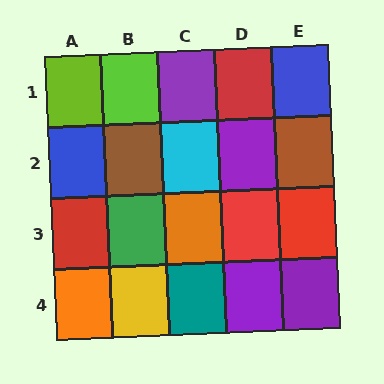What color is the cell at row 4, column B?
Yellow.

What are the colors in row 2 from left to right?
Blue, brown, cyan, purple, brown.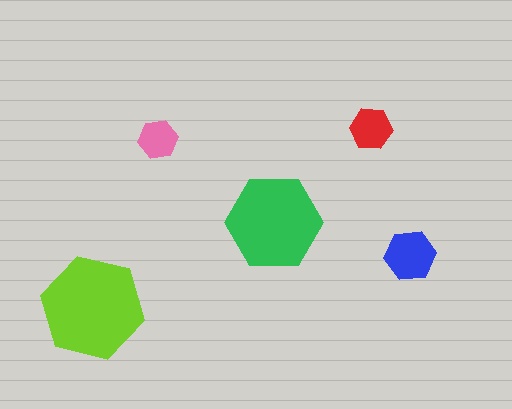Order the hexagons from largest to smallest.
the lime one, the green one, the blue one, the red one, the pink one.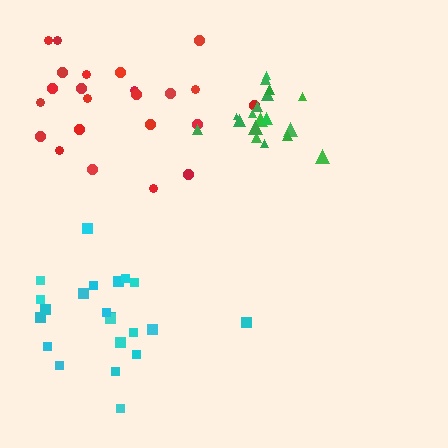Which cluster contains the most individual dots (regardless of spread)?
Red (24).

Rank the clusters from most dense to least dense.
green, cyan, red.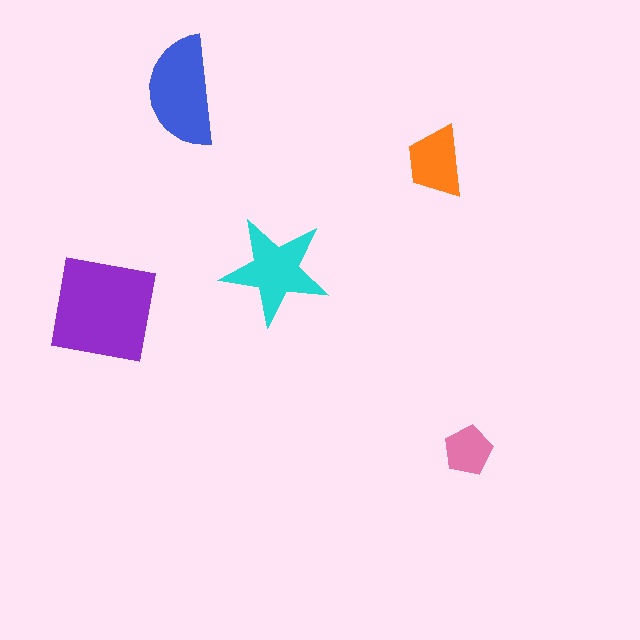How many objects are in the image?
There are 5 objects in the image.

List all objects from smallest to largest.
The pink pentagon, the orange trapezoid, the cyan star, the blue semicircle, the purple square.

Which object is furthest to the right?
The pink pentagon is rightmost.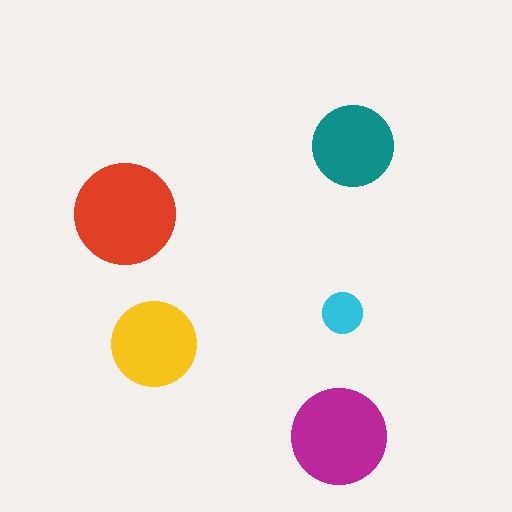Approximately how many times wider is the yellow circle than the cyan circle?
About 2 times wider.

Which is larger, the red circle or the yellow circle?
The red one.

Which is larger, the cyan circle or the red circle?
The red one.